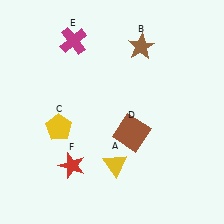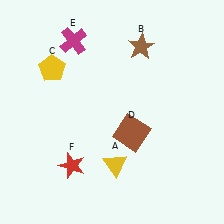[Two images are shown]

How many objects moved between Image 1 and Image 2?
1 object moved between the two images.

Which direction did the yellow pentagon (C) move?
The yellow pentagon (C) moved up.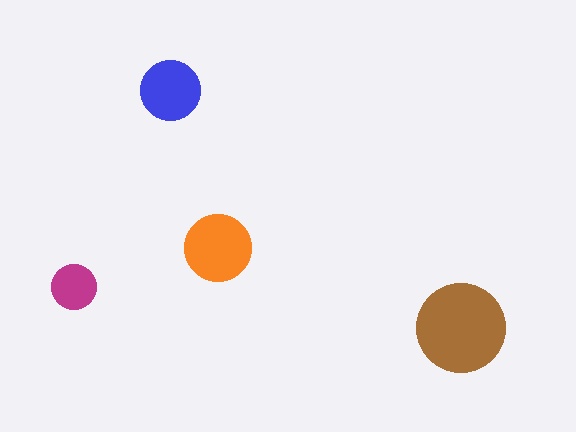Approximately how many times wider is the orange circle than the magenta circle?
About 1.5 times wider.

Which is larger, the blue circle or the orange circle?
The orange one.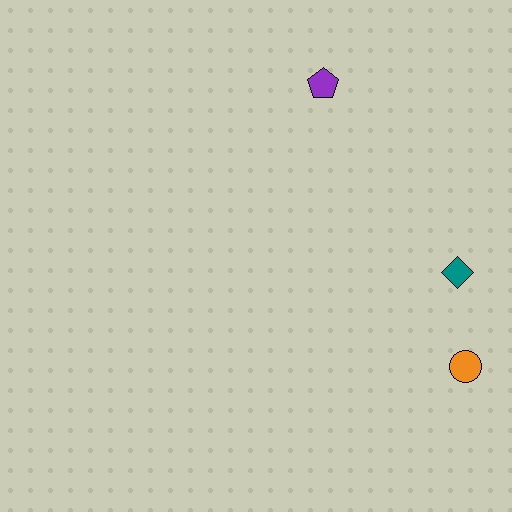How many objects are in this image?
There are 3 objects.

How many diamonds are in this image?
There is 1 diamond.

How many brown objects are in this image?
There are no brown objects.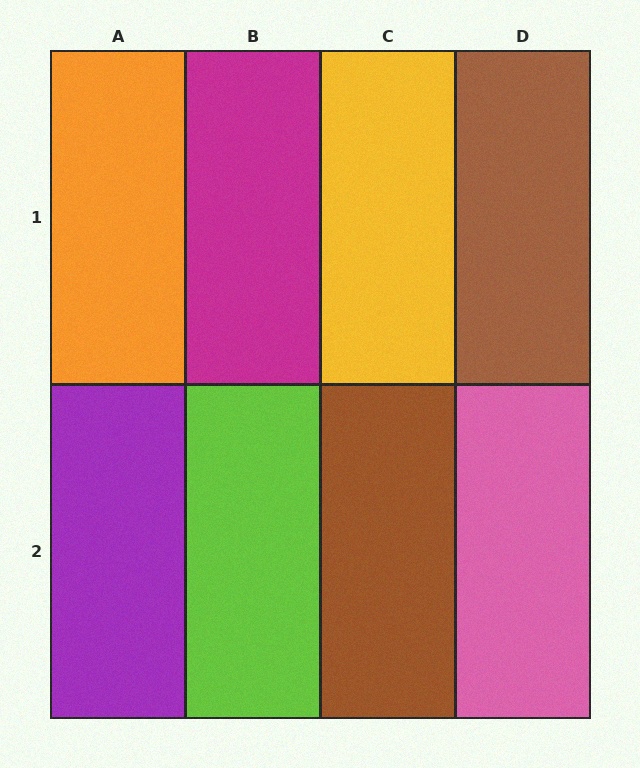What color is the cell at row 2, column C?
Brown.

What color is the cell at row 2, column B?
Lime.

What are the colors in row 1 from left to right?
Orange, magenta, yellow, brown.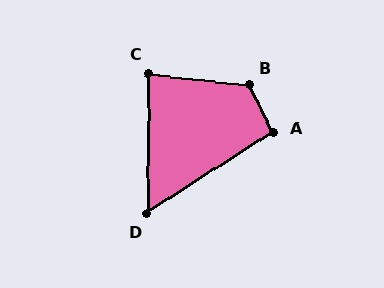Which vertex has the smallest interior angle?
D, at approximately 57 degrees.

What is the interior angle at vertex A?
Approximately 96 degrees (obtuse).